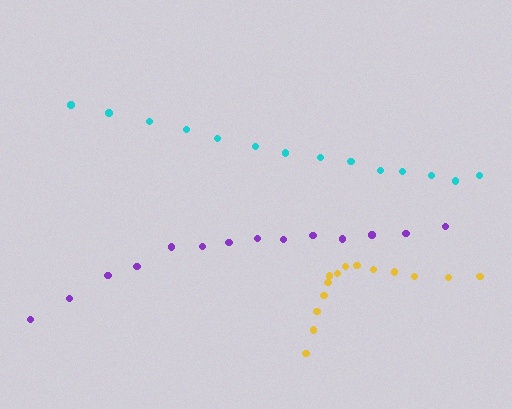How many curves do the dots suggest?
There are 3 distinct paths.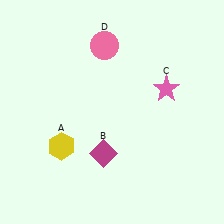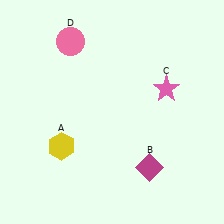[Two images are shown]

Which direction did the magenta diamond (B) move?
The magenta diamond (B) moved right.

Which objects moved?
The objects that moved are: the magenta diamond (B), the pink circle (D).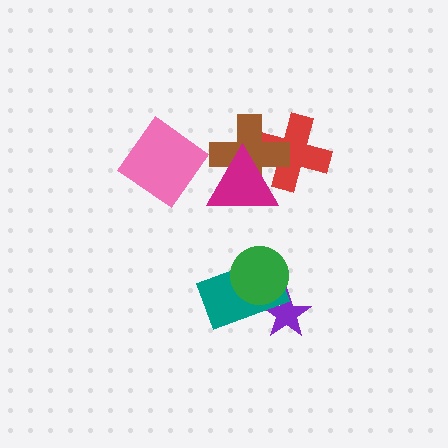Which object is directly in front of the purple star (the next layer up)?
The teal rectangle is directly in front of the purple star.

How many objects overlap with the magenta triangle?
2 objects overlap with the magenta triangle.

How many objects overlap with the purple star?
2 objects overlap with the purple star.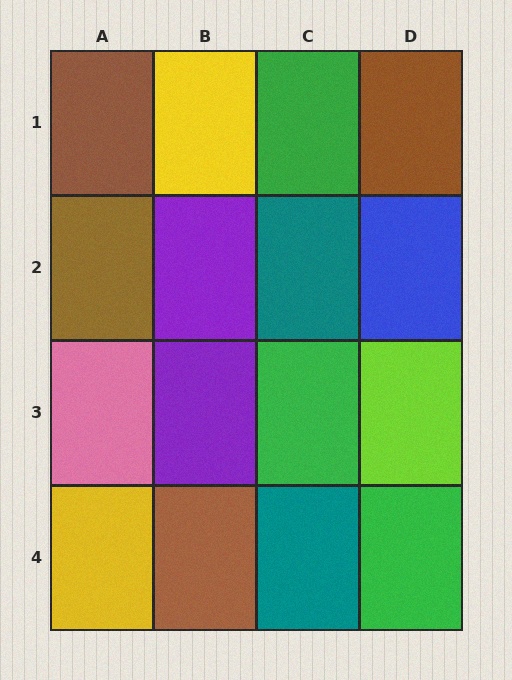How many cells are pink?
1 cell is pink.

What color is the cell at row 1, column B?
Yellow.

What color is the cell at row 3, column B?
Purple.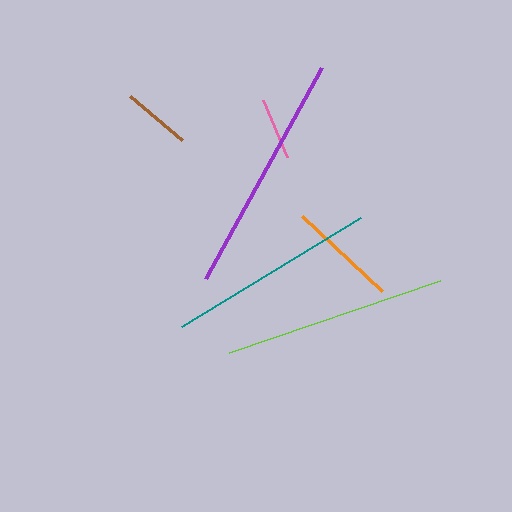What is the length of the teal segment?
The teal segment is approximately 209 pixels long.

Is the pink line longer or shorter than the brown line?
The brown line is longer than the pink line.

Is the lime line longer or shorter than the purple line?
The purple line is longer than the lime line.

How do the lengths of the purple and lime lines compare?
The purple and lime lines are approximately the same length.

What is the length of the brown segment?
The brown segment is approximately 68 pixels long.